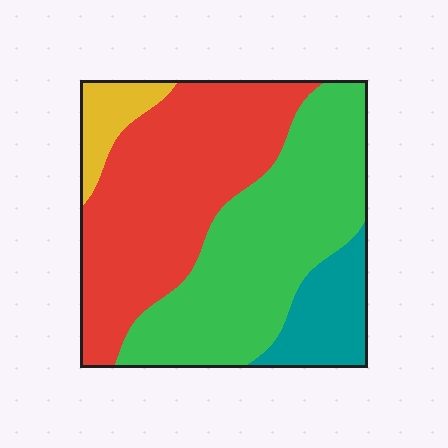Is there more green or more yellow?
Green.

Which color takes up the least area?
Yellow, at roughly 5%.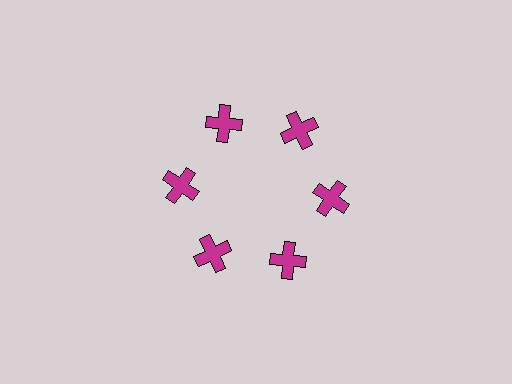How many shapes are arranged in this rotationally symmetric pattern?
There are 6 shapes, arranged in 6 groups of 1.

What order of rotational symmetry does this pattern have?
This pattern has 6-fold rotational symmetry.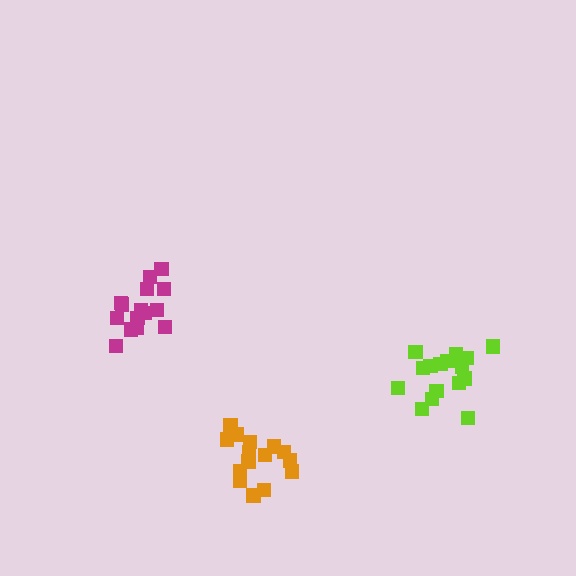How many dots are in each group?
Group 1: 16 dots, Group 2: 15 dots, Group 3: 15 dots (46 total).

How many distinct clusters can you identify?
There are 3 distinct clusters.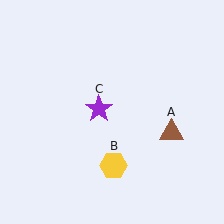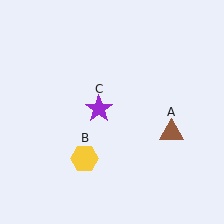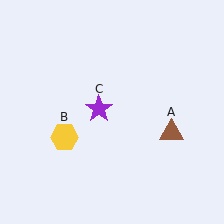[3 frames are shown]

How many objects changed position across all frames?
1 object changed position: yellow hexagon (object B).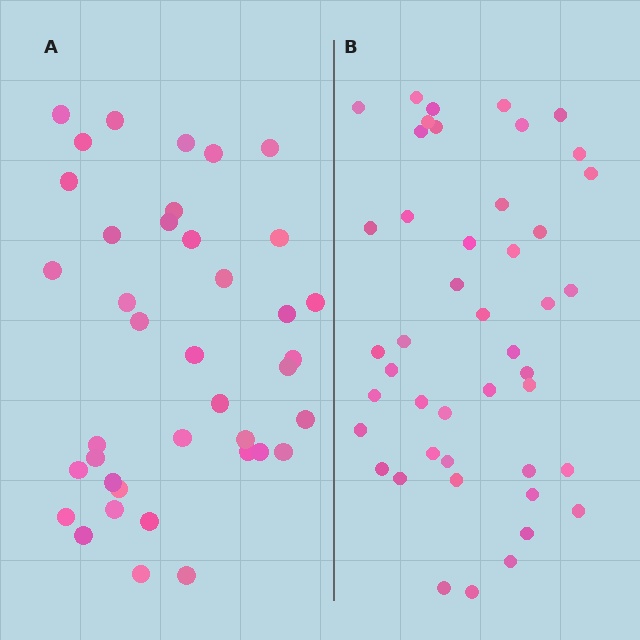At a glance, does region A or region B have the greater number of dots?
Region B (the right region) has more dots.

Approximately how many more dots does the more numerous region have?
Region B has about 6 more dots than region A.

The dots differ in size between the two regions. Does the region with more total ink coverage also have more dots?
No. Region A has more total ink coverage because its dots are larger, but region B actually contains more individual dots. Total area can be misleading — the number of items is what matters here.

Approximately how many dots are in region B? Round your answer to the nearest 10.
About 40 dots. (The exact count is 45, which rounds to 40.)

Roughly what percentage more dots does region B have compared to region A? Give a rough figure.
About 15% more.